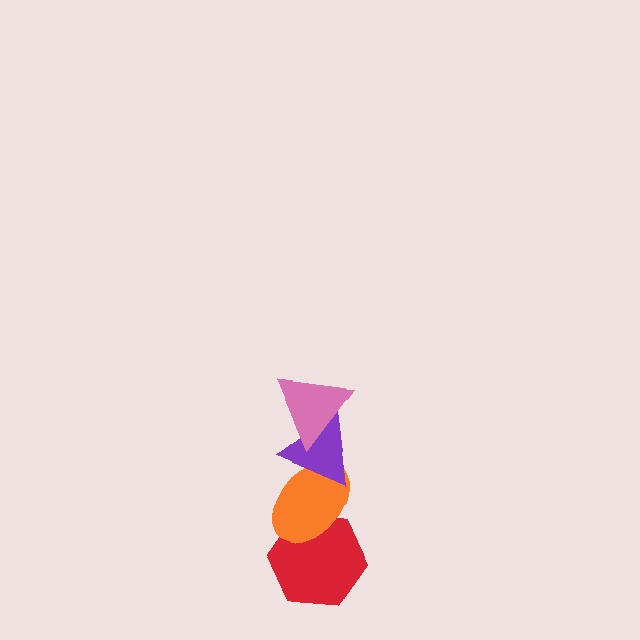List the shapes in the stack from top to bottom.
From top to bottom: the pink triangle, the purple triangle, the orange ellipse, the red hexagon.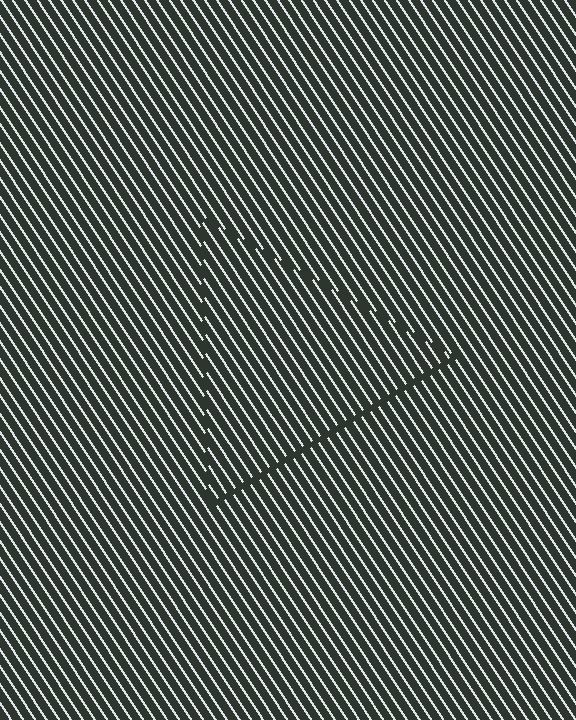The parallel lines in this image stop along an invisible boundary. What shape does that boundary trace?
An illusory triangle. The interior of the shape contains the same grating, shifted by half a period — the contour is defined by the phase discontinuity where line-ends from the inner and outer gratings abut.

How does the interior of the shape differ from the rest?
The interior of the shape contains the same grating, shifted by half a period — the contour is defined by the phase discontinuity where line-ends from the inner and outer gratings abut.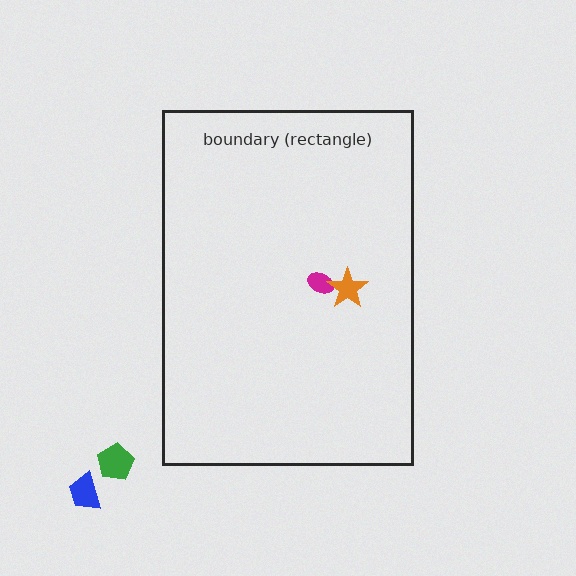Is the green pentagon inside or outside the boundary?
Outside.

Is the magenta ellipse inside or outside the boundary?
Inside.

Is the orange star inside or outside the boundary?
Inside.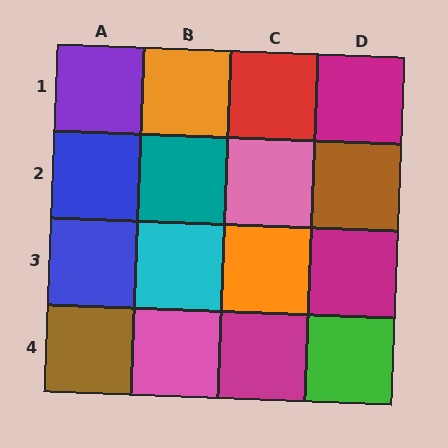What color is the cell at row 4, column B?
Pink.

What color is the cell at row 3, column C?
Orange.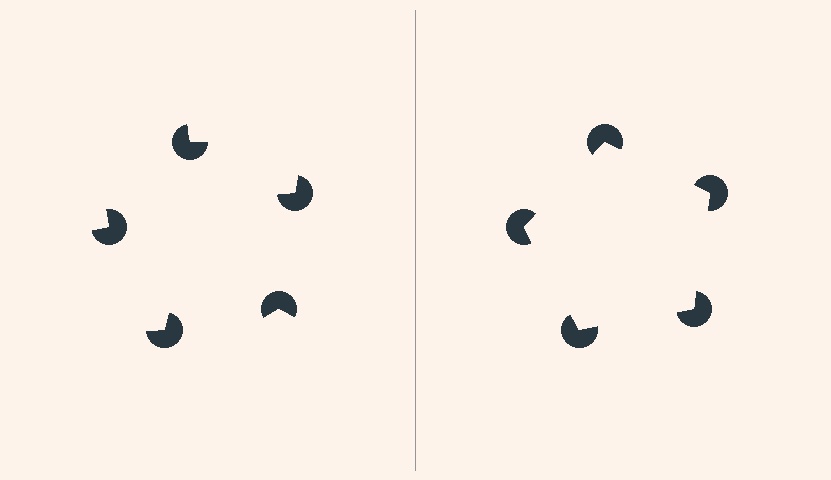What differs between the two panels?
The pac-man discs are positioned identically on both sides; only the wedge orientations differ. On the right they align to a pentagon; on the left they are misaligned.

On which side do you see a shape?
An illusory pentagon appears on the right side. On the left side the wedge cuts are rotated, so no coherent shape forms.